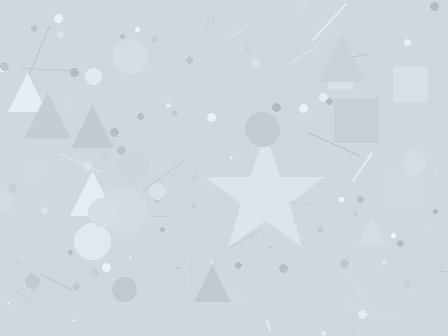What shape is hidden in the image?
A star is hidden in the image.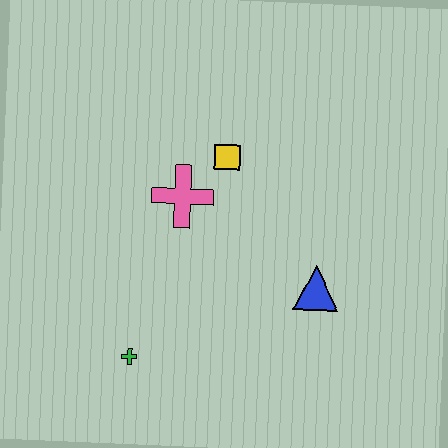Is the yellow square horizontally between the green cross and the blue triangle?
Yes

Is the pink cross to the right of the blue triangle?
No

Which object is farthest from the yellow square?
The green cross is farthest from the yellow square.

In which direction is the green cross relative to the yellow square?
The green cross is below the yellow square.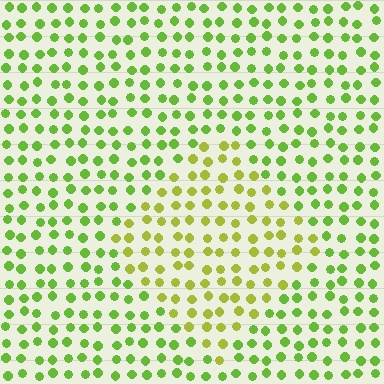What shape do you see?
I see a diamond.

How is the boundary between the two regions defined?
The boundary is defined purely by a slight shift in hue (about 29 degrees). Spacing, size, and orientation are identical on both sides.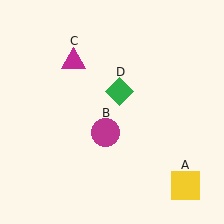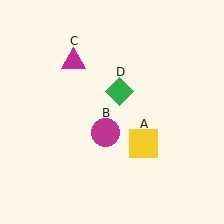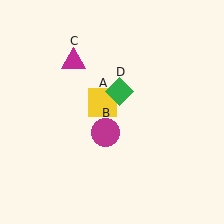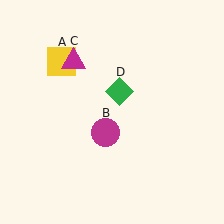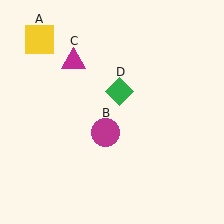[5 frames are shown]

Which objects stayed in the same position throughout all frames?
Magenta circle (object B) and magenta triangle (object C) and green diamond (object D) remained stationary.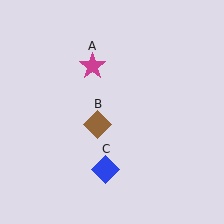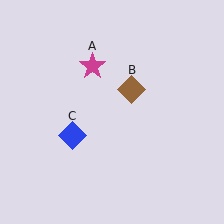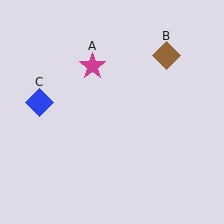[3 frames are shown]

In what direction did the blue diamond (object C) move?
The blue diamond (object C) moved up and to the left.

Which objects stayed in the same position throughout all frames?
Magenta star (object A) remained stationary.